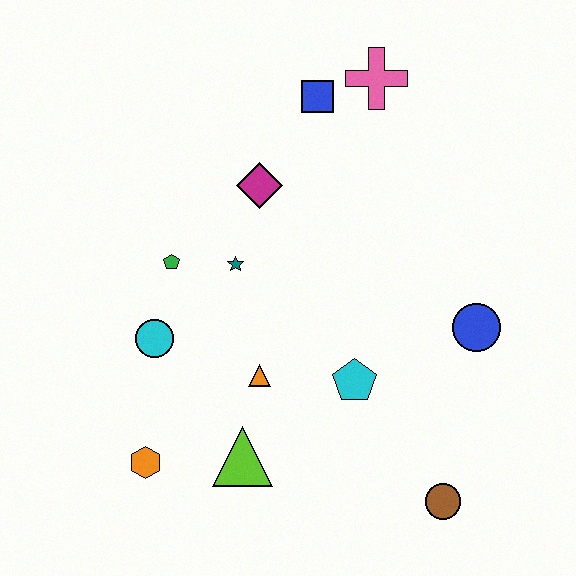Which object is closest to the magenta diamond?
The teal star is closest to the magenta diamond.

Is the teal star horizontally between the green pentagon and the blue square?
Yes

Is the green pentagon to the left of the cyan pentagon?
Yes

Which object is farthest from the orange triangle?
The pink cross is farthest from the orange triangle.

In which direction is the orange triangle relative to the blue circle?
The orange triangle is to the left of the blue circle.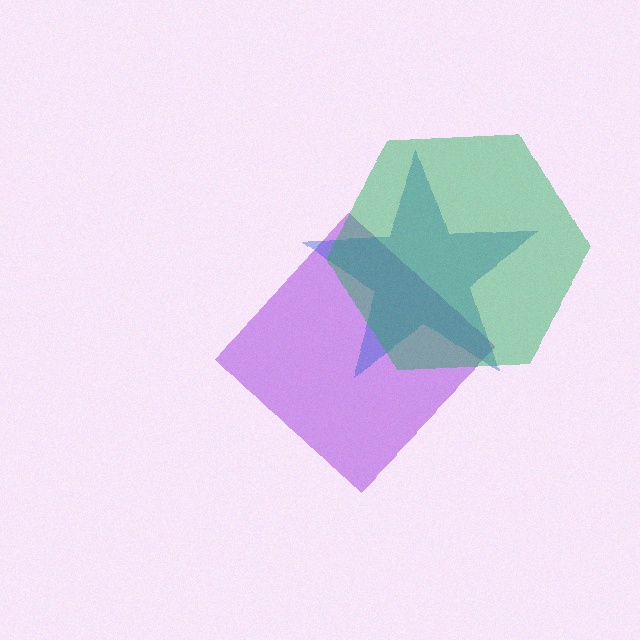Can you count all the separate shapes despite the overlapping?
Yes, there are 3 separate shapes.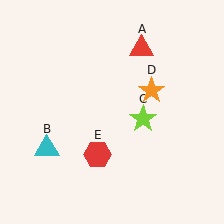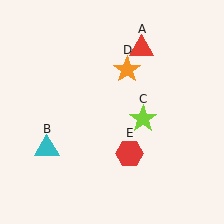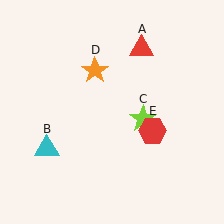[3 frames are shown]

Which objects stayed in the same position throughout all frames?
Red triangle (object A) and cyan triangle (object B) and lime star (object C) remained stationary.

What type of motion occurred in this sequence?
The orange star (object D), red hexagon (object E) rotated counterclockwise around the center of the scene.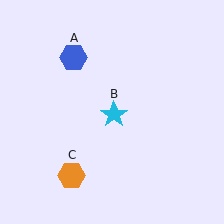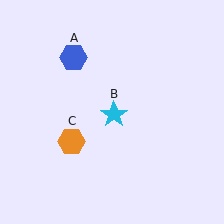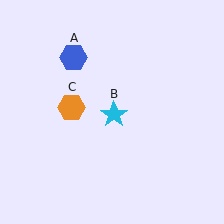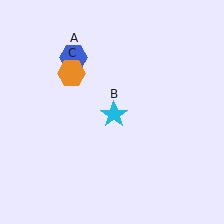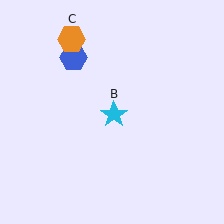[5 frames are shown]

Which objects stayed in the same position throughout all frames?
Blue hexagon (object A) and cyan star (object B) remained stationary.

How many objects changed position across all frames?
1 object changed position: orange hexagon (object C).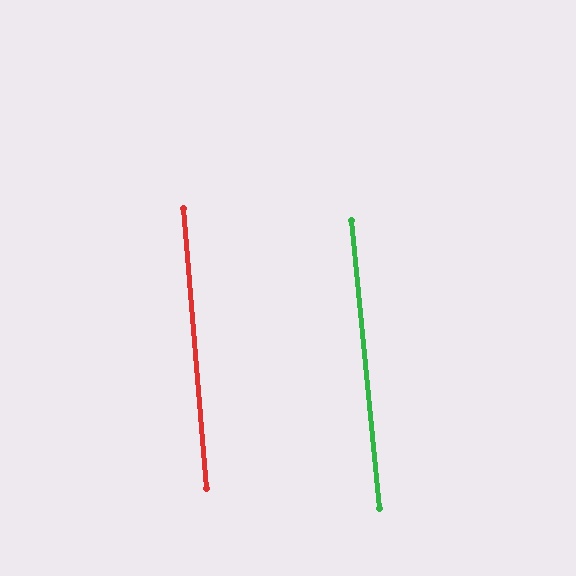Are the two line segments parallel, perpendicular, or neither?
Parallel — their directions differ by only 0.8°.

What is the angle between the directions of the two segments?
Approximately 1 degree.